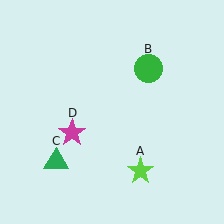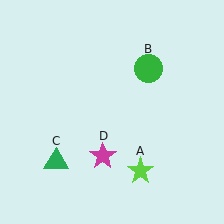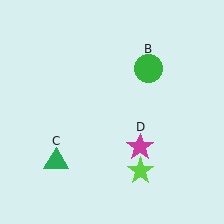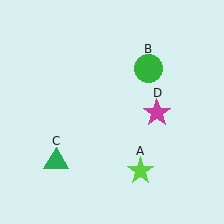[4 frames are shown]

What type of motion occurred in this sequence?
The magenta star (object D) rotated counterclockwise around the center of the scene.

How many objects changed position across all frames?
1 object changed position: magenta star (object D).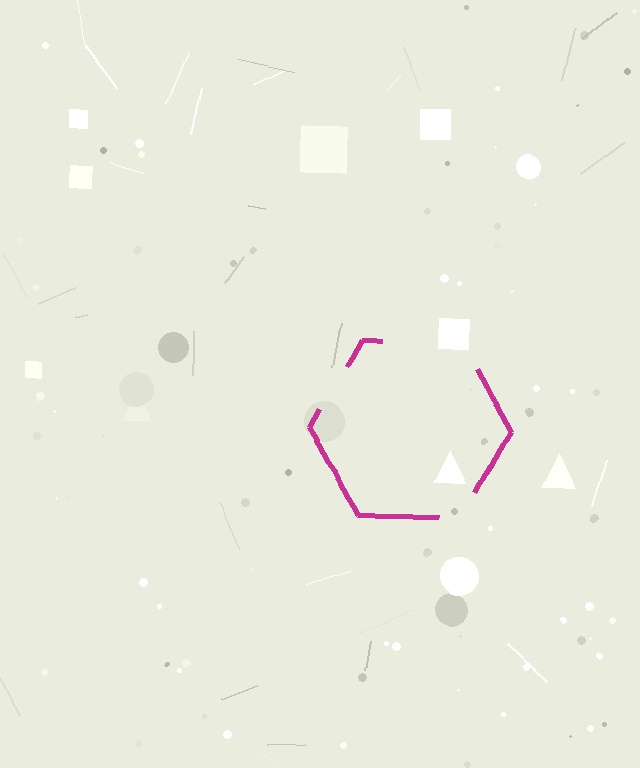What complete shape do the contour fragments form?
The contour fragments form a hexagon.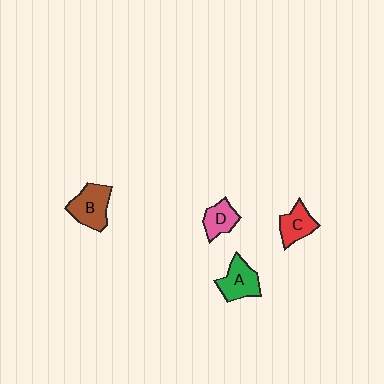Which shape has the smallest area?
Shape D (pink).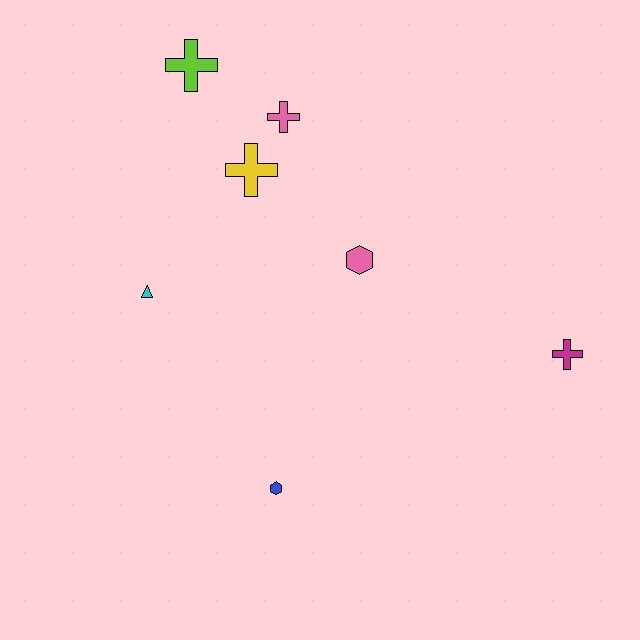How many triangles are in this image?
There is 1 triangle.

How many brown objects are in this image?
There are no brown objects.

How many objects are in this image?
There are 7 objects.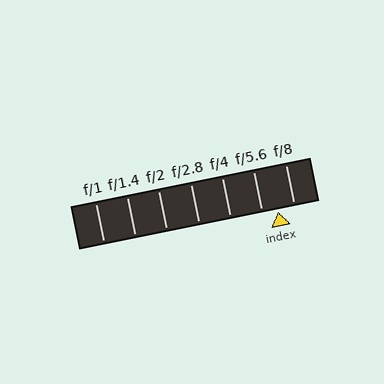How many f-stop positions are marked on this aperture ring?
There are 7 f-stop positions marked.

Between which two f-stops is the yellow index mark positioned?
The index mark is between f/5.6 and f/8.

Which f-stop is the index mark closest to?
The index mark is closest to f/5.6.